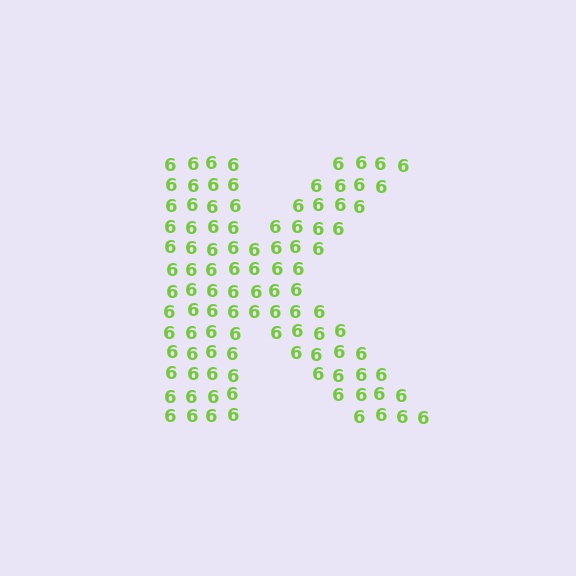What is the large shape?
The large shape is the letter K.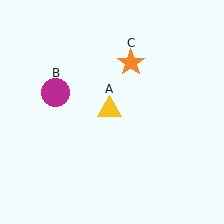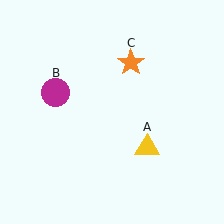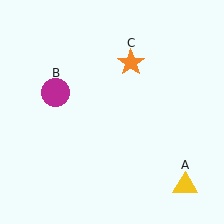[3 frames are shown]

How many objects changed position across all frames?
1 object changed position: yellow triangle (object A).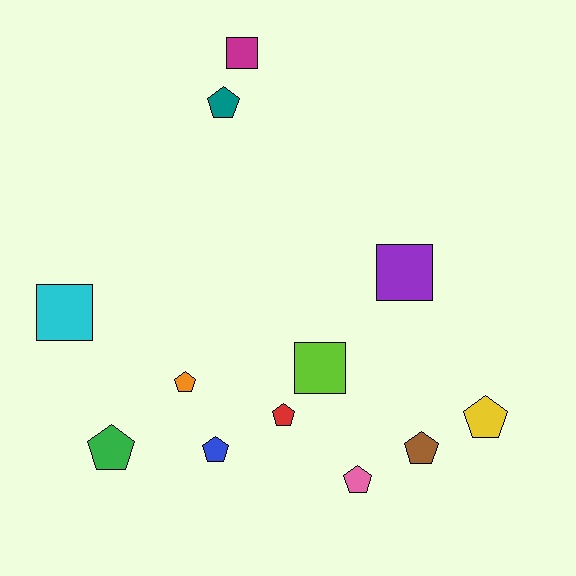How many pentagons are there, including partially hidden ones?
There are 8 pentagons.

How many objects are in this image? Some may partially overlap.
There are 12 objects.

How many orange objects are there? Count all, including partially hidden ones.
There is 1 orange object.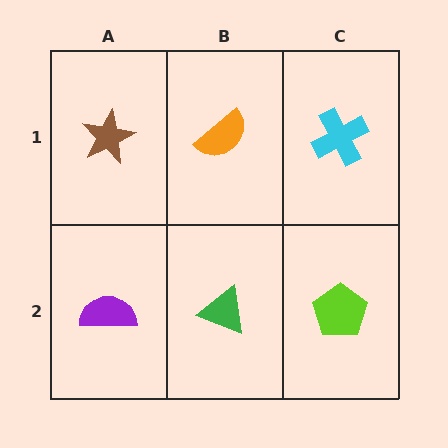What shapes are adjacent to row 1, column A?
A purple semicircle (row 2, column A), an orange semicircle (row 1, column B).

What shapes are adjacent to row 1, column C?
A lime pentagon (row 2, column C), an orange semicircle (row 1, column B).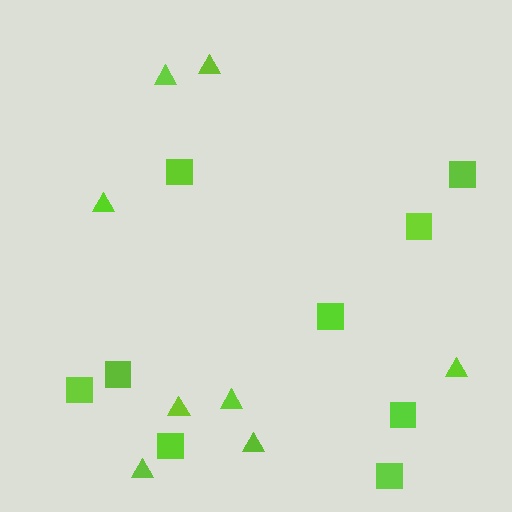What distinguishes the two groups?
There are 2 groups: one group of squares (9) and one group of triangles (8).